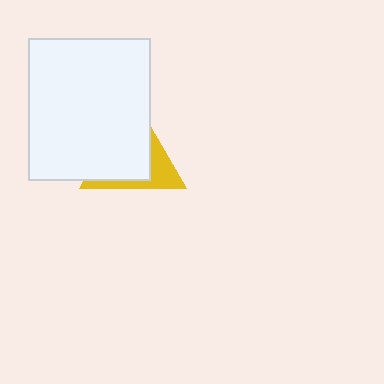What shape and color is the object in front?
The object in front is a white rectangle.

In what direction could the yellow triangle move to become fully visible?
The yellow triangle could move toward the lower-right. That would shift it out from behind the white rectangle entirely.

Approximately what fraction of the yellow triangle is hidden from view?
Roughly 67% of the yellow triangle is hidden behind the white rectangle.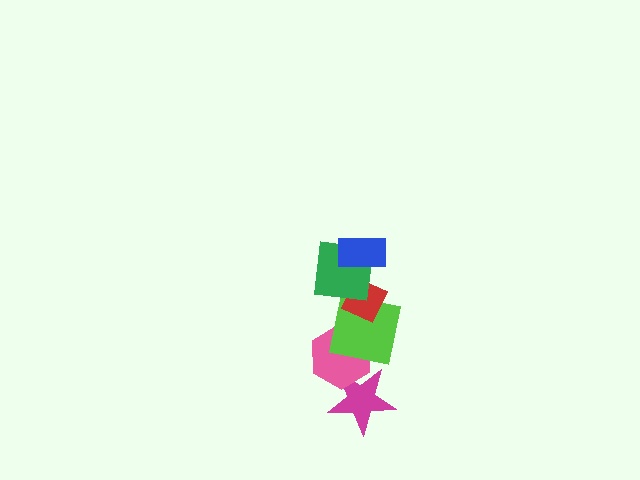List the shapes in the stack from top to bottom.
From top to bottom: the blue rectangle, the green square, the red diamond, the lime square, the pink hexagon, the magenta star.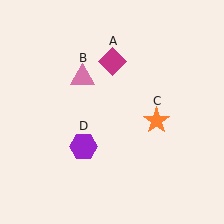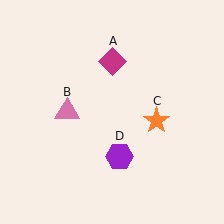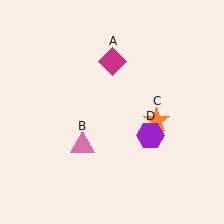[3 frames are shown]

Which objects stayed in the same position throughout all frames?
Magenta diamond (object A) and orange star (object C) remained stationary.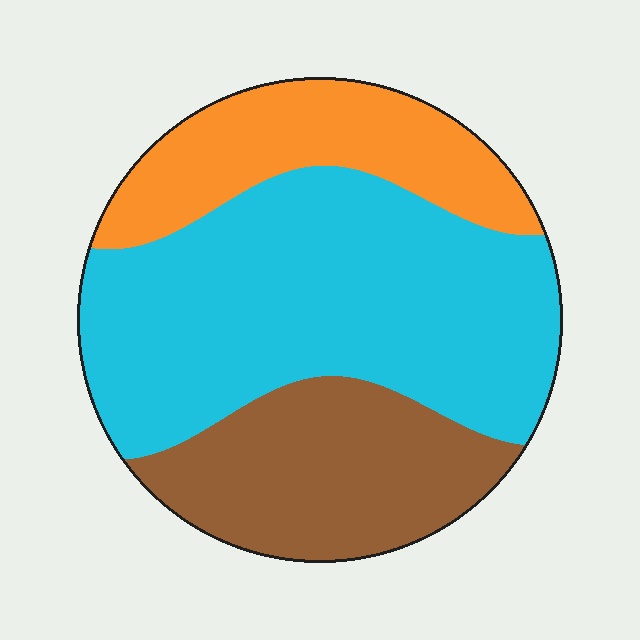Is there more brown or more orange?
Brown.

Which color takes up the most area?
Cyan, at roughly 55%.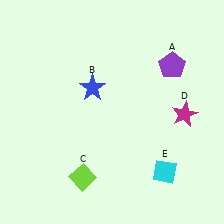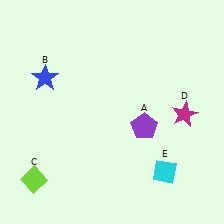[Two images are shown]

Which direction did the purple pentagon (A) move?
The purple pentagon (A) moved down.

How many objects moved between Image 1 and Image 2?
3 objects moved between the two images.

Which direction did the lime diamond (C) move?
The lime diamond (C) moved left.